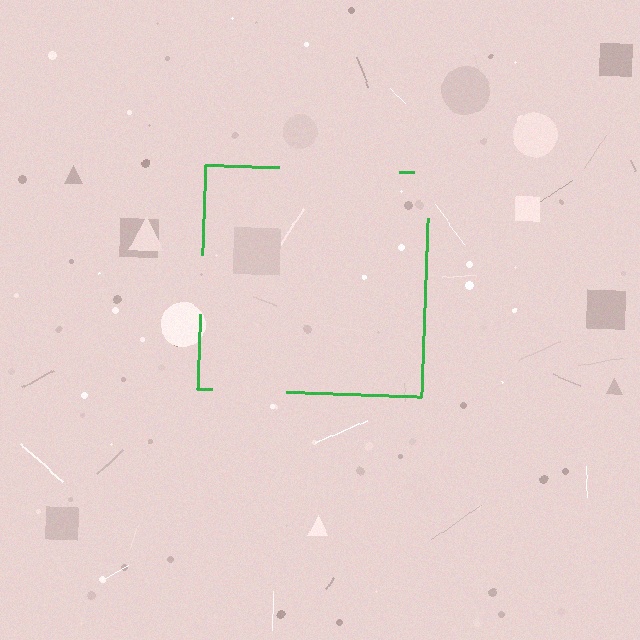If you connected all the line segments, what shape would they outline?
They would outline a square.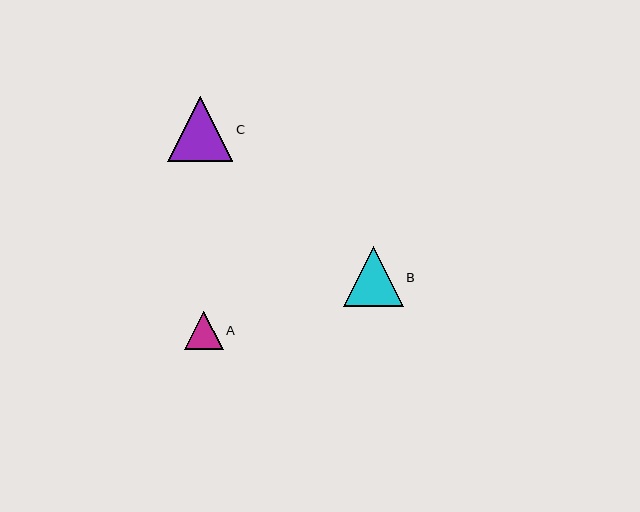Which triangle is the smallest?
Triangle A is the smallest with a size of approximately 38 pixels.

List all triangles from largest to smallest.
From largest to smallest: C, B, A.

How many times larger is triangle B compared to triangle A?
Triangle B is approximately 1.6 times the size of triangle A.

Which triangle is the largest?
Triangle C is the largest with a size of approximately 65 pixels.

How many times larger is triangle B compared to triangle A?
Triangle B is approximately 1.6 times the size of triangle A.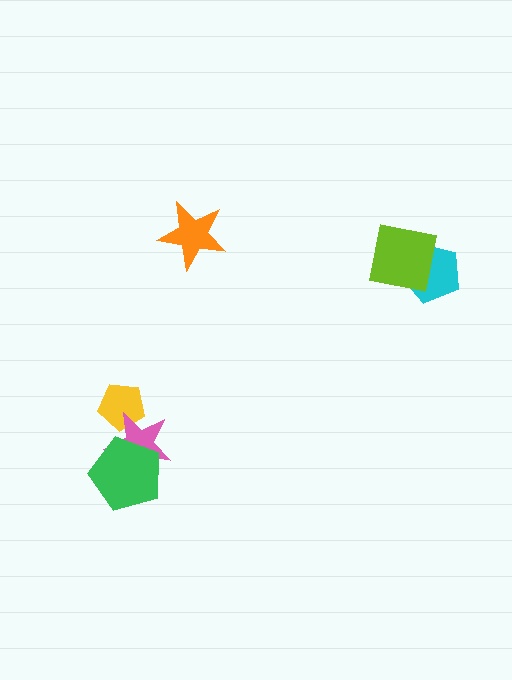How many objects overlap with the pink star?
2 objects overlap with the pink star.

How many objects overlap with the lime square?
1 object overlaps with the lime square.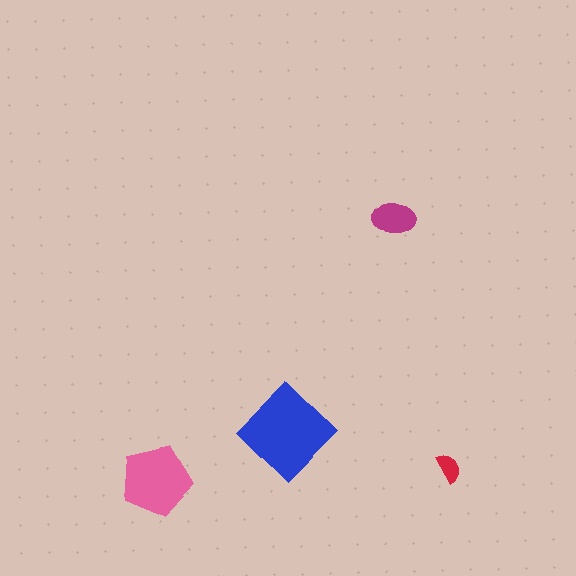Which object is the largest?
The blue diamond.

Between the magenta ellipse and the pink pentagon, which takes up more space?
The pink pentagon.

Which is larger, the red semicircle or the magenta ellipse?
The magenta ellipse.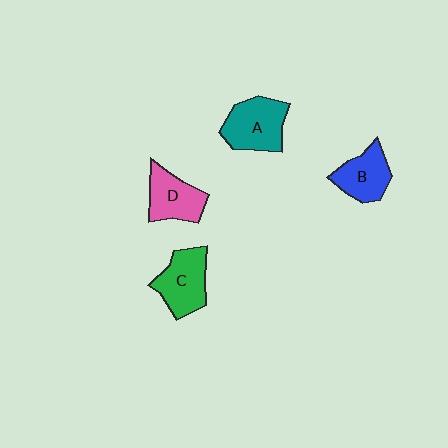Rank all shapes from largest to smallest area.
From largest to smallest: A (teal), C (green), D (pink), B (blue).